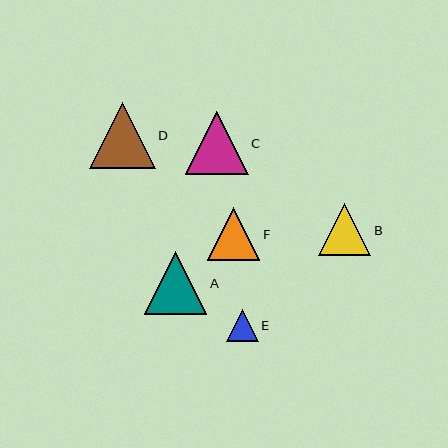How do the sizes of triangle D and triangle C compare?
Triangle D and triangle C are approximately the same size.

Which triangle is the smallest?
Triangle E is the smallest with a size of approximately 32 pixels.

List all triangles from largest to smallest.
From largest to smallest: D, C, A, F, B, E.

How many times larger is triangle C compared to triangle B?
Triangle C is approximately 1.2 times the size of triangle B.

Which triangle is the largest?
Triangle D is the largest with a size of approximately 66 pixels.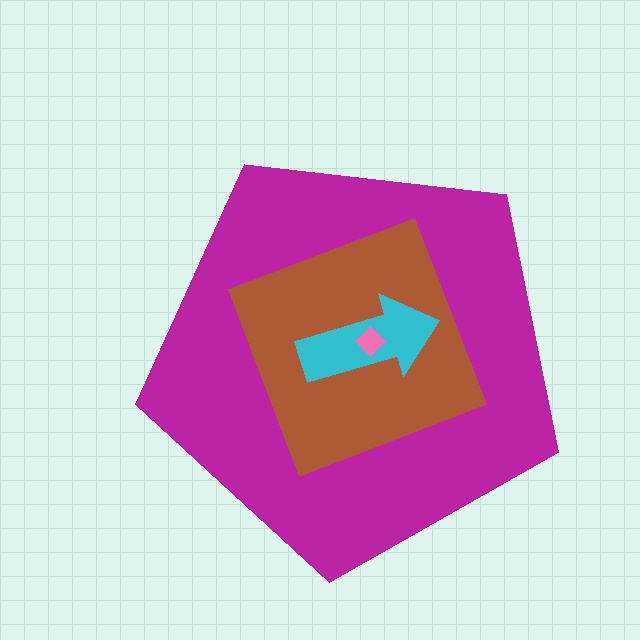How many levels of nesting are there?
4.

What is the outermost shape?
The magenta pentagon.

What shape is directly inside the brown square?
The cyan arrow.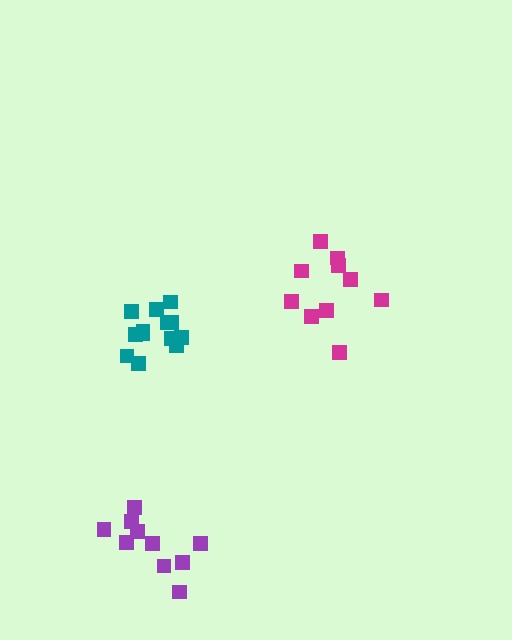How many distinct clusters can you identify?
There are 3 distinct clusters.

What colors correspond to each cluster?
The clusters are colored: teal, magenta, purple.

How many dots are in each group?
Group 1: 13 dots, Group 2: 10 dots, Group 3: 10 dots (33 total).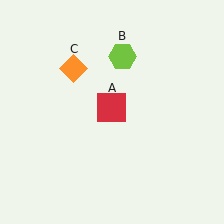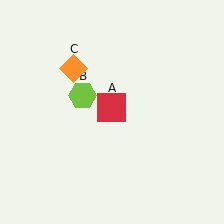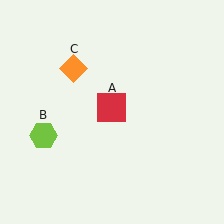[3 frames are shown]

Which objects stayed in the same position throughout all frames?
Red square (object A) and orange diamond (object C) remained stationary.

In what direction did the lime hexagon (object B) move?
The lime hexagon (object B) moved down and to the left.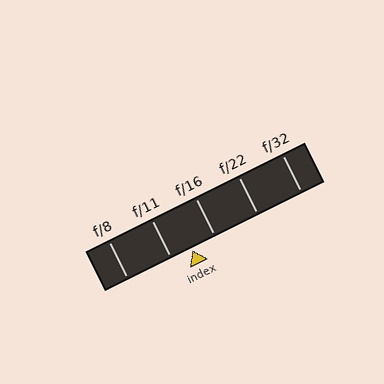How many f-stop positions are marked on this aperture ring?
There are 5 f-stop positions marked.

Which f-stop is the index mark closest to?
The index mark is closest to f/11.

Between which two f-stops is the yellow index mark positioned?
The index mark is between f/11 and f/16.